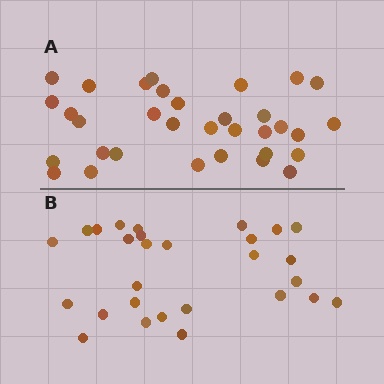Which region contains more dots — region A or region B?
Region A (the top region) has more dots.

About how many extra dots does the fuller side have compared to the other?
Region A has about 5 more dots than region B.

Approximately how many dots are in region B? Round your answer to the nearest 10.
About 30 dots. (The exact count is 28, which rounds to 30.)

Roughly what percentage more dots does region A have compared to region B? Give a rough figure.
About 20% more.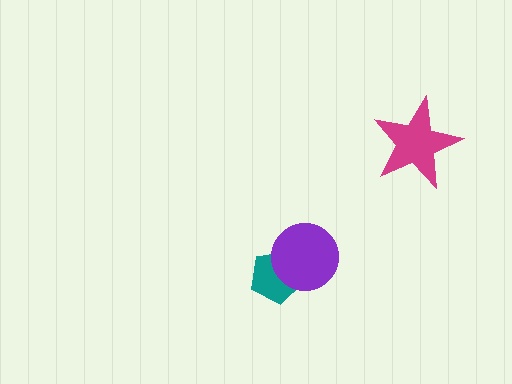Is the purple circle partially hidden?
No, no other shape covers it.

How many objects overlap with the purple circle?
1 object overlaps with the purple circle.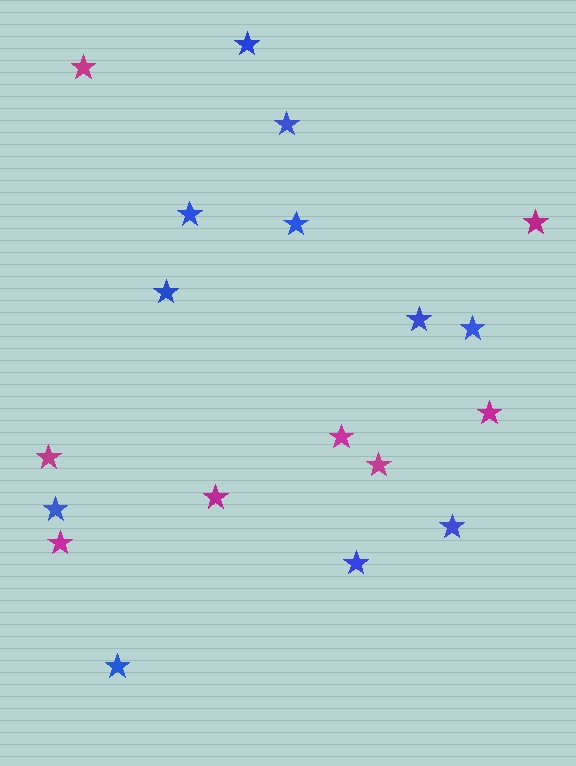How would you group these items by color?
There are 2 groups: one group of blue stars (11) and one group of magenta stars (8).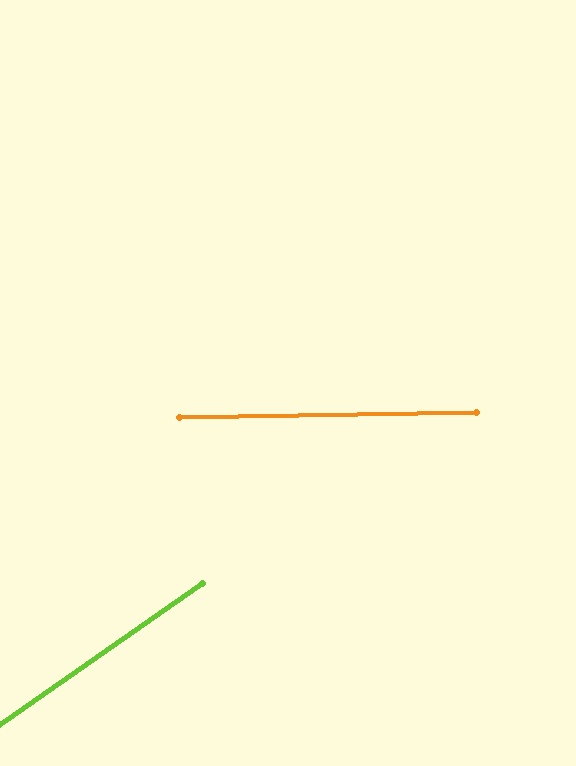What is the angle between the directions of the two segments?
Approximately 34 degrees.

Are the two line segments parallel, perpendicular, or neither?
Neither parallel nor perpendicular — they differ by about 34°.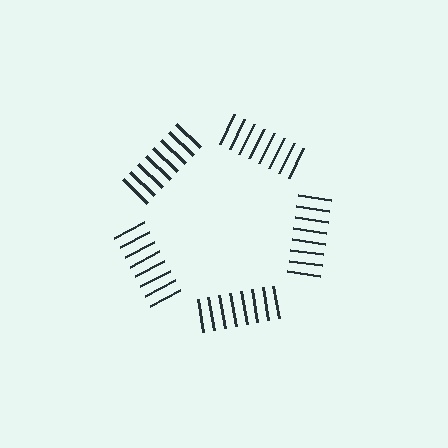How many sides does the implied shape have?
5 sides — the line-ends trace a pentagon.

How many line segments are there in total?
40 — 8 along each of the 5 edges.